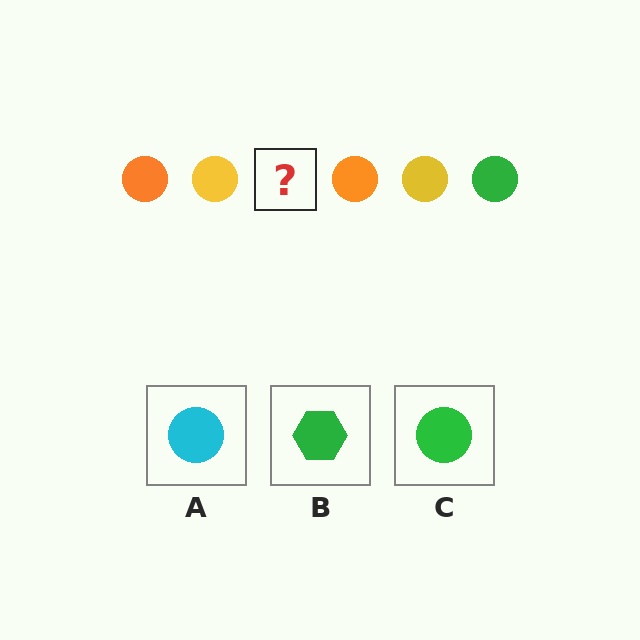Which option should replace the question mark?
Option C.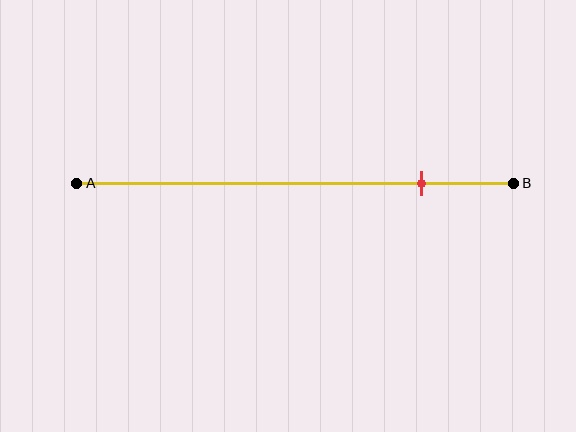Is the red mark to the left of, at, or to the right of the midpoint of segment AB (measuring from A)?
The red mark is to the right of the midpoint of segment AB.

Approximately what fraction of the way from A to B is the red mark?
The red mark is approximately 80% of the way from A to B.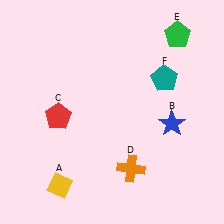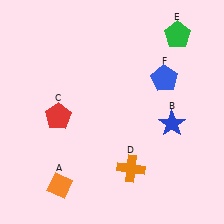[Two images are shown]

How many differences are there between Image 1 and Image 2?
There are 2 differences between the two images.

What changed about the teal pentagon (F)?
In Image 1, F is teal. In Image 2, it changed to blue.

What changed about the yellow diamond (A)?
In Image 1, A is yellow. In Image 2, it changed to orange.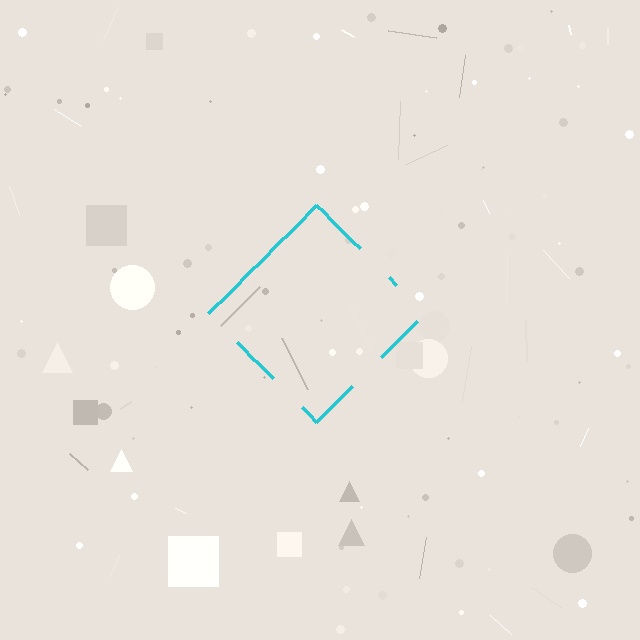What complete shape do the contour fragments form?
The contour fragments form a diamond.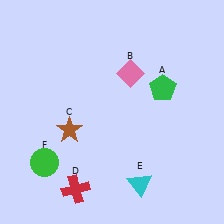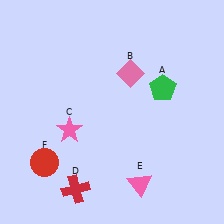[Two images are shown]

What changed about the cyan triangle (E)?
In Image 1, E is cyan. In Image 2, it changed to pink.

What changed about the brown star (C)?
In Image 1, C is brown. In Image 2, it changed to pink.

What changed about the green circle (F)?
In Image 1, F is green. In Image 2, it changed to red.